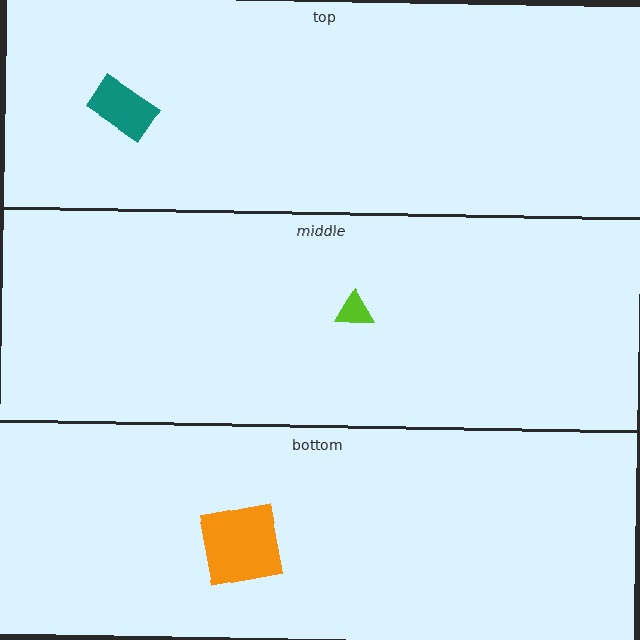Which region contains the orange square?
The bottom region.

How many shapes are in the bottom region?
1.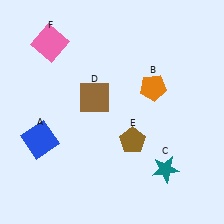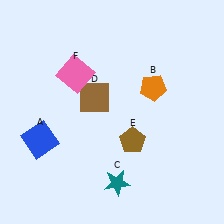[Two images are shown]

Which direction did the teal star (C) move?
The teal star (C) moved left.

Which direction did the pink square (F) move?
The pink square (F) moved down.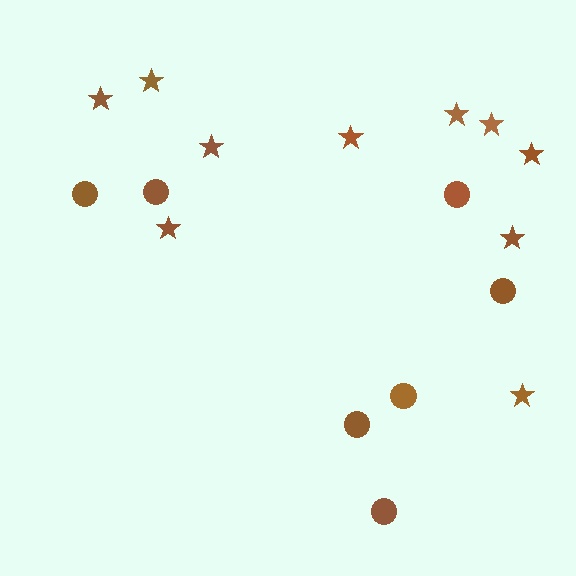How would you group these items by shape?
There are 2 groups: one group of stars (10) and one group of circles (7).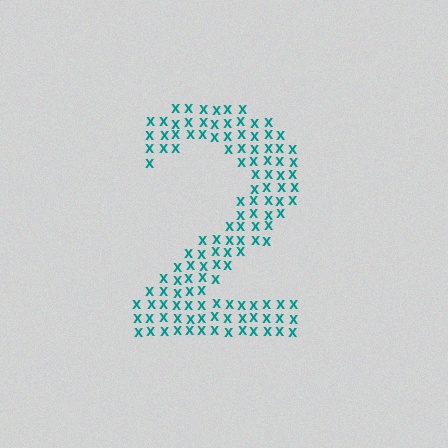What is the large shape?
The large shape is the digit 2.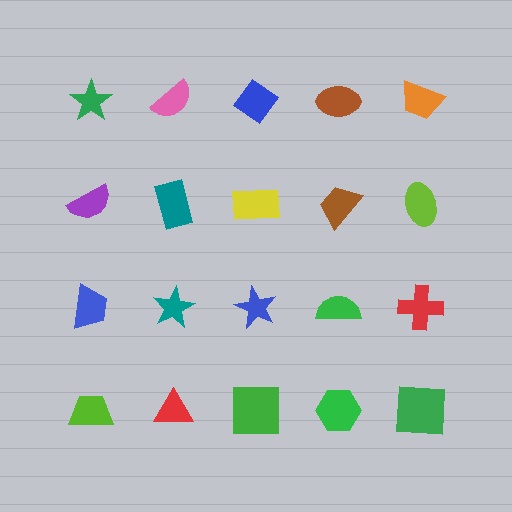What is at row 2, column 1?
A purple semicircle.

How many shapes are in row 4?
5 shapes.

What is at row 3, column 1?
A blue trapezoid.